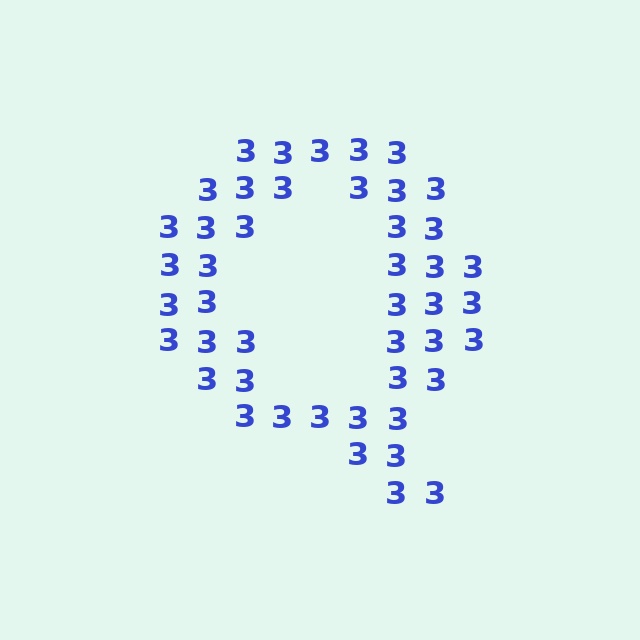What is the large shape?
The large shape is the letter Q.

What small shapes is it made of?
It is made of small digit 3's.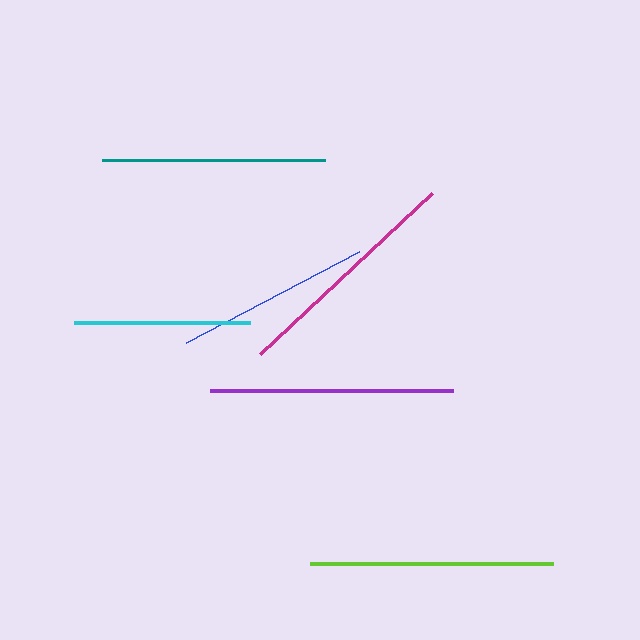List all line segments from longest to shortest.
From longest to shortest: lime, purple, magenta, teal, blue, cyan.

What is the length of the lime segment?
The lime segment is approximately 244 pixels long.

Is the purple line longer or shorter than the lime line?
The lime line is longer than the purple line.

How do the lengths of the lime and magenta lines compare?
The lime and magenta lines are approximately the same length.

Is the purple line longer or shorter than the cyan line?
The purple line is longer than the cyan line.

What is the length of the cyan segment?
The cyan segment is approximately 176 pixels long.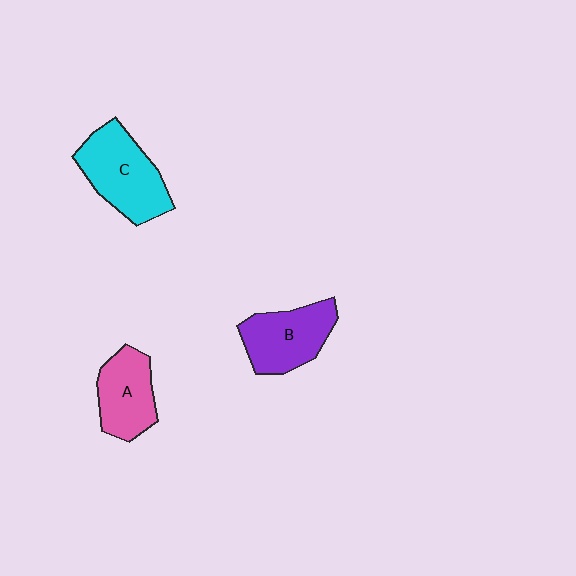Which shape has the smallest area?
Shape A (pink).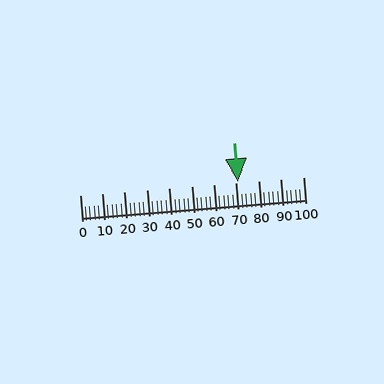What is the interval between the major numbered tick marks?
The major tick marks are spaced 10 units apart.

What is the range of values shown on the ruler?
The ruler shows values from 0 to 100.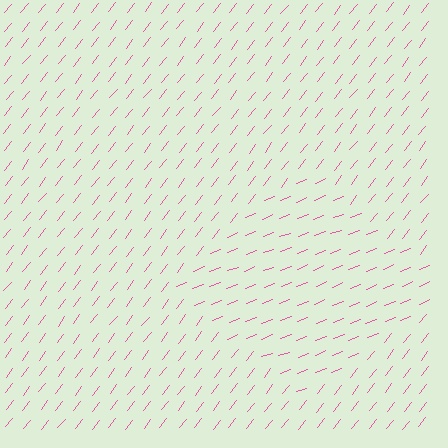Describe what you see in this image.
The image is filled with small pink line segments. A diamond region in the image has lines oriented differently from the surrounding lines, creating a visible texture boundary.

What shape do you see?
I see a diamond.